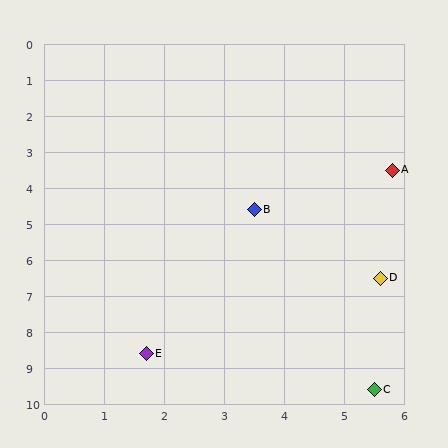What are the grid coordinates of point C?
Point C is at approximately (5.5, 9.6).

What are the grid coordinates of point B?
Point B is at approximately (3.5, 4.6).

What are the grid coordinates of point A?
Point A is at approximately (5.8, 3.5).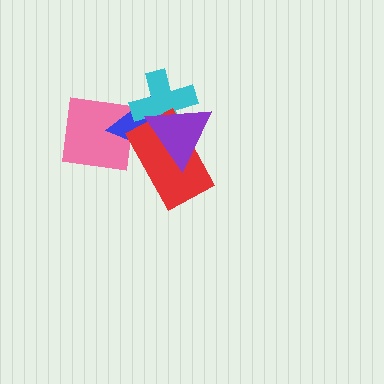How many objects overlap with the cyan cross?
3 objects overlap with the cyan cross.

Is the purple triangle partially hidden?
No, no other shape covers it.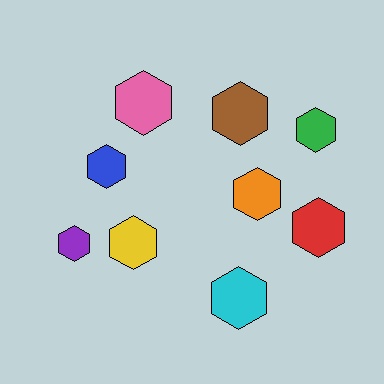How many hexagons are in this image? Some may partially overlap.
There are 9 hexagons.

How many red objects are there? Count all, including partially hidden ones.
There is 1 red object.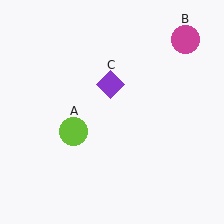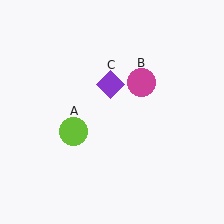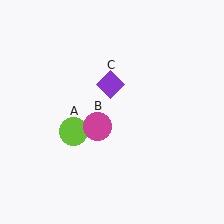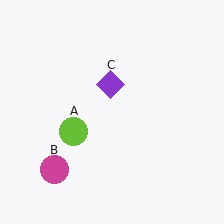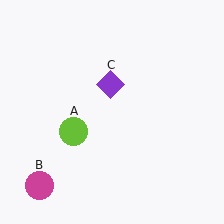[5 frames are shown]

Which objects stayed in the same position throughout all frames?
Lime circle (object A) and purple diamond (object C) remained stationary.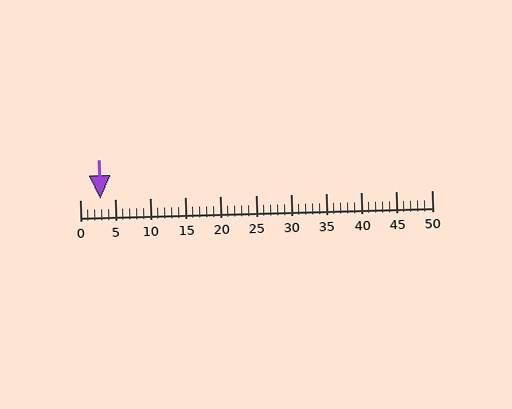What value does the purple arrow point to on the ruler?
The purple arrow points to approximately 3.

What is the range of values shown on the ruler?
The ruler shows values from 0 to 50.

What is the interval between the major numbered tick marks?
The major tick marks are spaced 5 units apart.